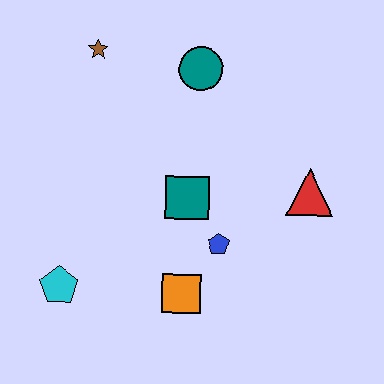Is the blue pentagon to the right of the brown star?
Yes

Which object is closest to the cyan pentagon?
The orange square is closest to the cyan pentagon.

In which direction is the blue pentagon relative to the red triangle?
The blue pentagon is to the left of the red triangle.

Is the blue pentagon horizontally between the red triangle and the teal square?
Yes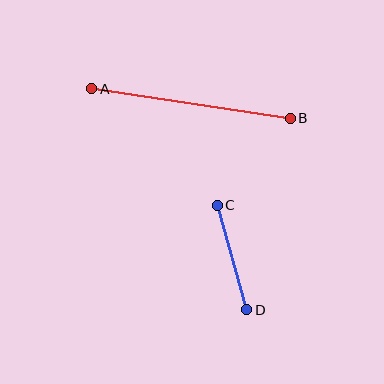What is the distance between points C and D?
The distance is approximately 109 pixels.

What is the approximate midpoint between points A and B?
The midpoint is at approximately (191, 104) pixels.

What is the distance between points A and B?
The distance is approximately 201 pixels.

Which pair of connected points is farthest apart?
Points A and B are farthest apart.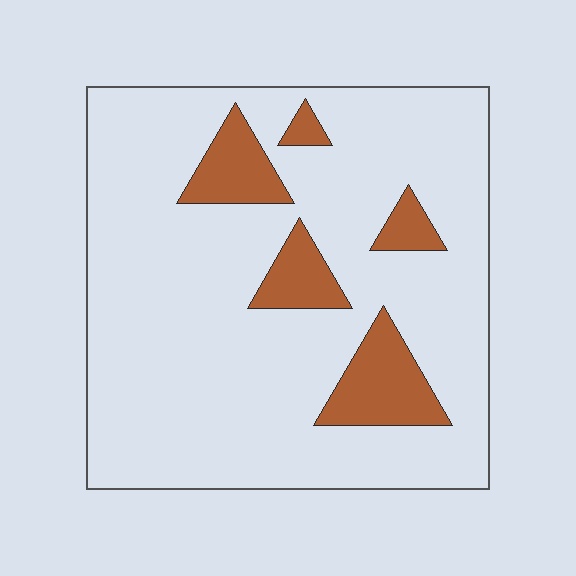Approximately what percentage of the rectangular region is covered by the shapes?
Approximately 15%.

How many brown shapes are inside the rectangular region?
5.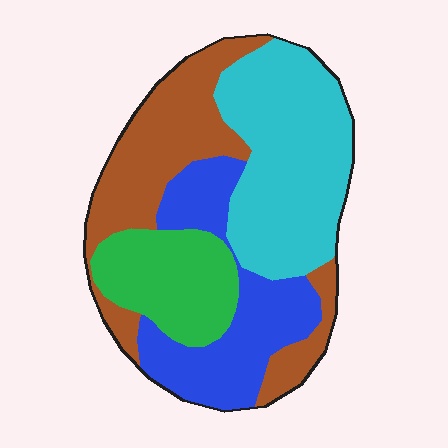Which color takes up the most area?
Cyan, at roughly 30%.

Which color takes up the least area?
Green, at roughly 15%.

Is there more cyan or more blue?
Cyan.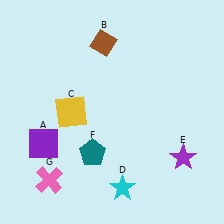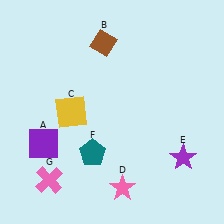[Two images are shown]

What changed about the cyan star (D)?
In Image 1, D is cyan. In Image 2, it changed to pink.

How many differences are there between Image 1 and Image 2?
There is 1 difference between the two images.